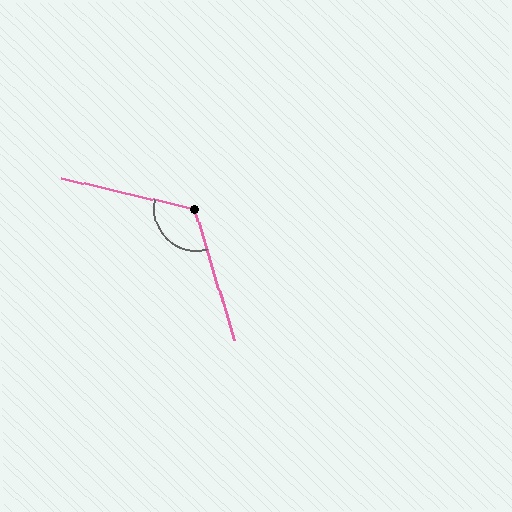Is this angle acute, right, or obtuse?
It is obtuse.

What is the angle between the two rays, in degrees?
Approximately 120 degrees.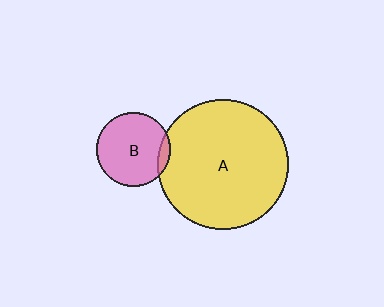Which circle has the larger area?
Circle A (yellow).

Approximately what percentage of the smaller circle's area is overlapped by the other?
Approximately 10%.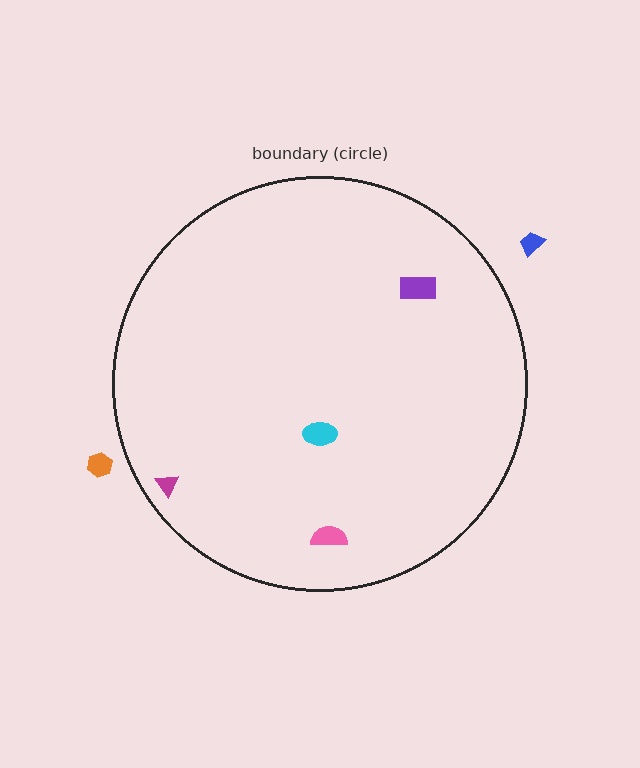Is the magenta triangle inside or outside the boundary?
Inside.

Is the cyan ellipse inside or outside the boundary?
Inside.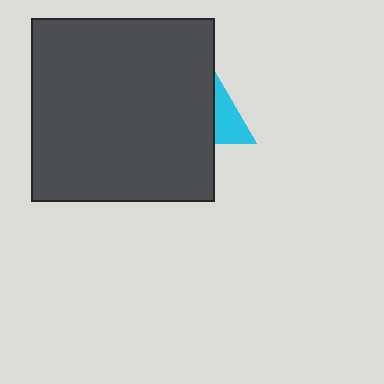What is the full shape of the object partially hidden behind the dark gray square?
The partially hidden object is a cyan triangle.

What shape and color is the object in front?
The object in front is a dark gray square.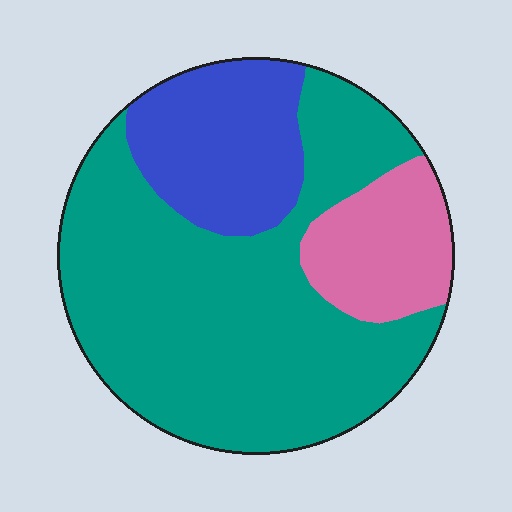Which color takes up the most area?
Teal, at roughly 65%.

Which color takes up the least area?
Pink, at roughly 15%.